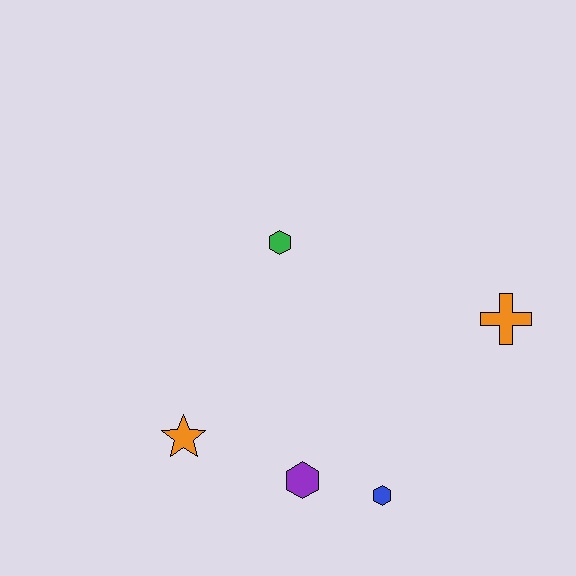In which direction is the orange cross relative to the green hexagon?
The orange cross is to the right of the green hexagon.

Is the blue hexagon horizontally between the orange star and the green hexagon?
No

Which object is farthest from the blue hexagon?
The green hexagon is farthest from the blue hexagon.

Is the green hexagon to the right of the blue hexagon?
No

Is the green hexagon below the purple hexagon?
No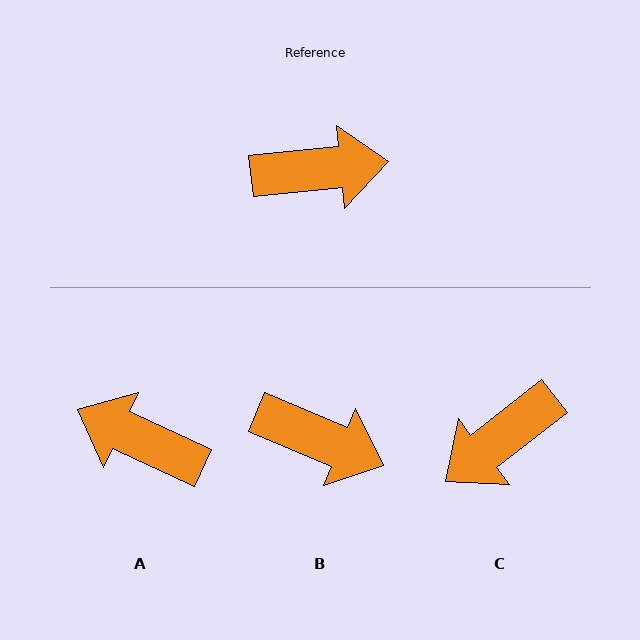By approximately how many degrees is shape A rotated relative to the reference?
Approximately 149 degrees counter-clockwise.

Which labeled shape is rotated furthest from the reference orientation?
A, about 149 degrees away.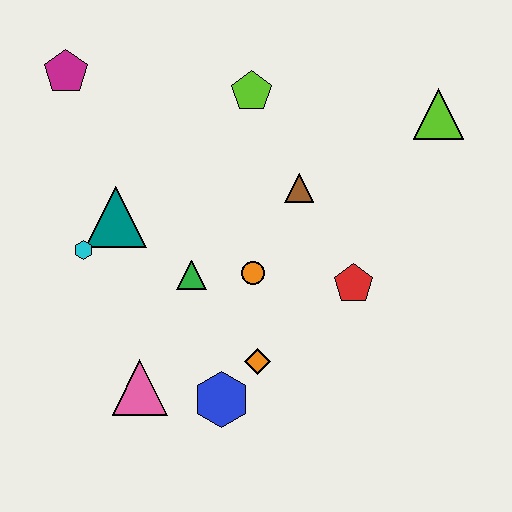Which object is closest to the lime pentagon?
The brown triangle is closest to the lime pentagon.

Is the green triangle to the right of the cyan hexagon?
Yes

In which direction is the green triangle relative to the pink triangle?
The green triangle is above the pink triangle.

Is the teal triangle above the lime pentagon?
No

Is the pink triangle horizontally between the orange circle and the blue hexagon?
No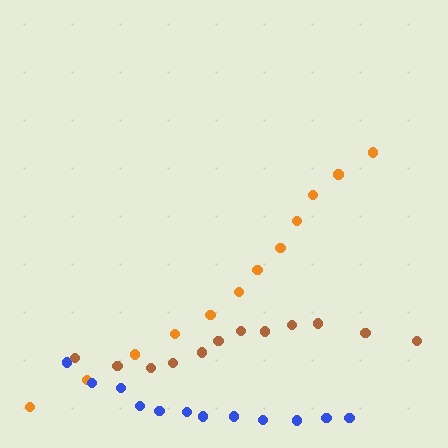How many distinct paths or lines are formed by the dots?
There are 3 distinct paths.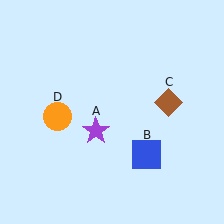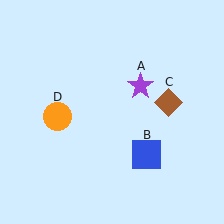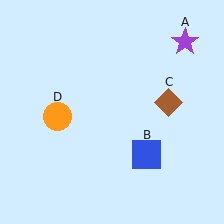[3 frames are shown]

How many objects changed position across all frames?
1 object changed position: purple star (object A).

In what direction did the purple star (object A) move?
The purple star (object A) moved up and to the right.